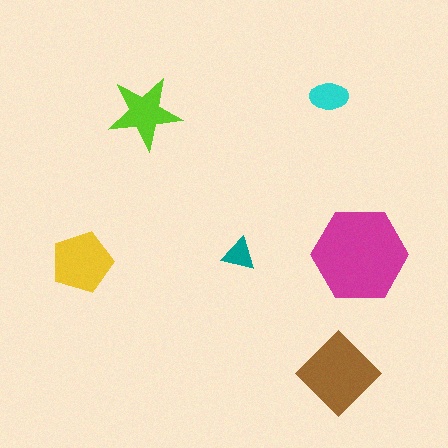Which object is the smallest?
The teal triangle.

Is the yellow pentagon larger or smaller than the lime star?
Larger.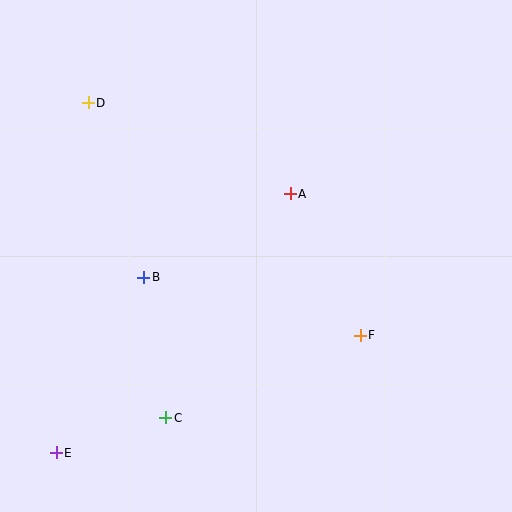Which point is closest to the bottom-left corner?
Point E is closest to the bottom-left corner.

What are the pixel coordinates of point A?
Point A is at (290, 194).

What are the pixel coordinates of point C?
Point C is at (166, 418).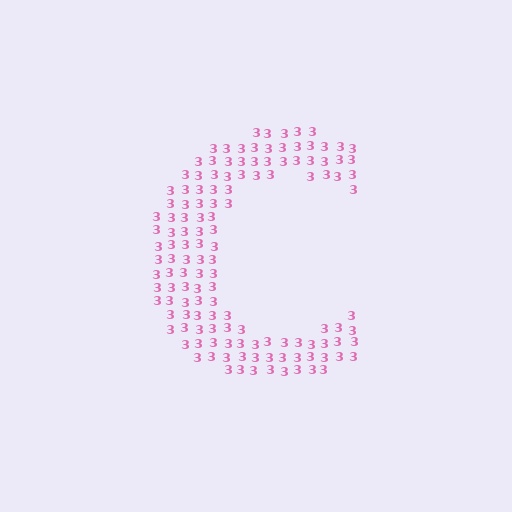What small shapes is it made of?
It is made of small digit 3's.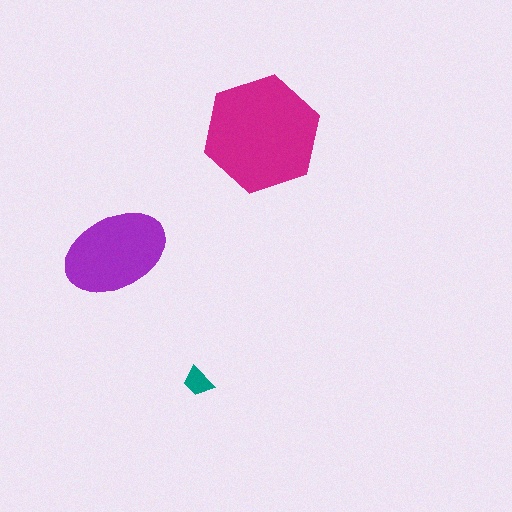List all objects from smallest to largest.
The teal trapezoid, the purple ellipse, the magenta hexagon.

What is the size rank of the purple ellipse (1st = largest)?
2nd.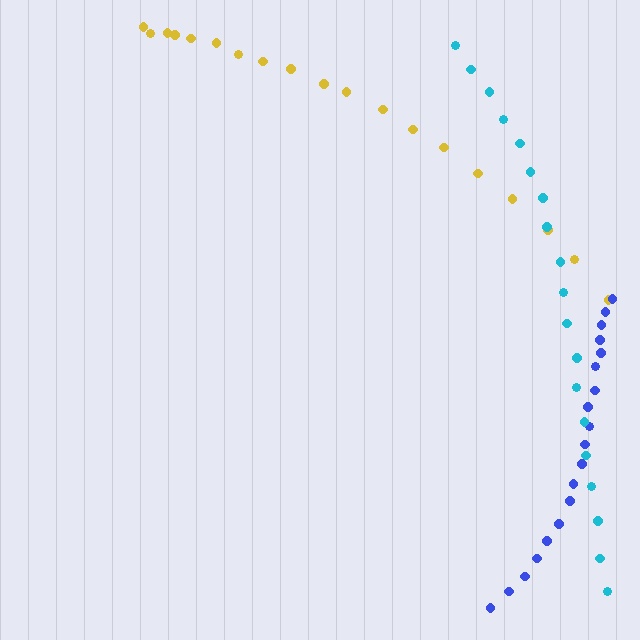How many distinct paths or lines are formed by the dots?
There are 3 distinct paths.